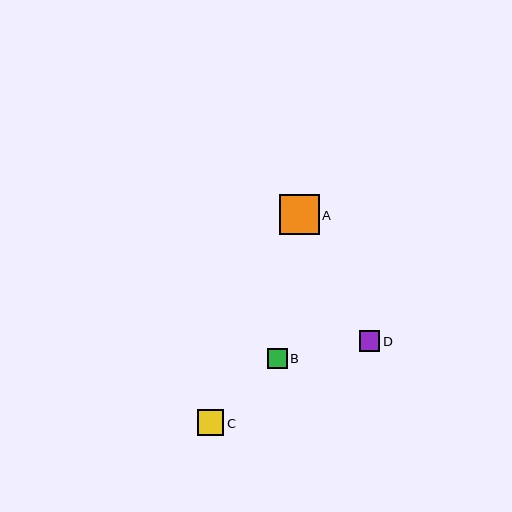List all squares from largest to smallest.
From largest to smallest: A, C, D, B.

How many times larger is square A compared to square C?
Square A is approximately 1.5 times the size of square C.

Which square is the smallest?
Square B is the smallest with a size of approximately 20 pixels.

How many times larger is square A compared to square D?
Square A is approximately 1.9 times the size of square D.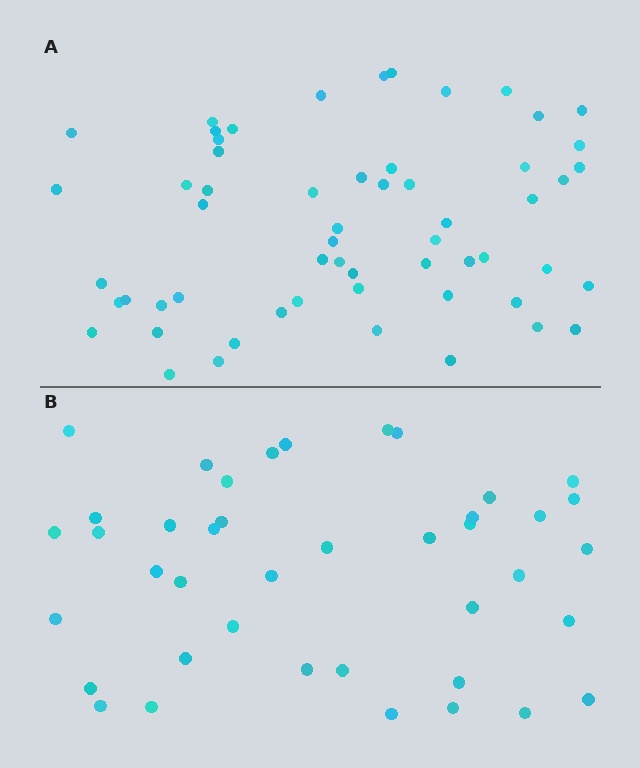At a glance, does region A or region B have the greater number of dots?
Region A (the top region) has more dots.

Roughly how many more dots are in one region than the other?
Region A has approximately 15 more dots than region B.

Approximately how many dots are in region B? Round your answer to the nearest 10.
About 40 dots. (The exact count is 41, which rounds to 40.)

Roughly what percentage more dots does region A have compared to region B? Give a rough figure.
About 40% more.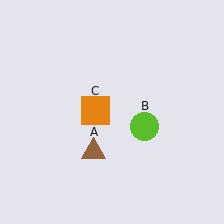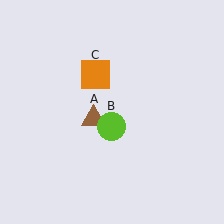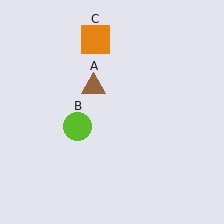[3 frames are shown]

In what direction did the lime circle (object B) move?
The lime circle (object B) moved left.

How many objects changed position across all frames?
3 objects changed position: brown triangle (object A), lime circle (object B), orange square (object C).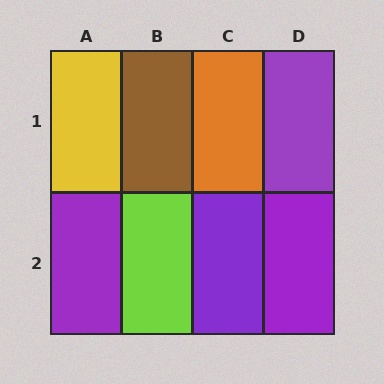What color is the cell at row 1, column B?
Brown.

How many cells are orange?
1 cell is orange.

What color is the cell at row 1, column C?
Orange.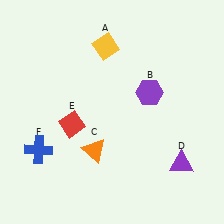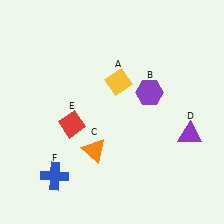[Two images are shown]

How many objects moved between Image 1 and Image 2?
3 objects moved between the two images.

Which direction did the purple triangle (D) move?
The purple triangle (D) moved up.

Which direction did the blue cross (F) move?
The blue cross (F) moved down.